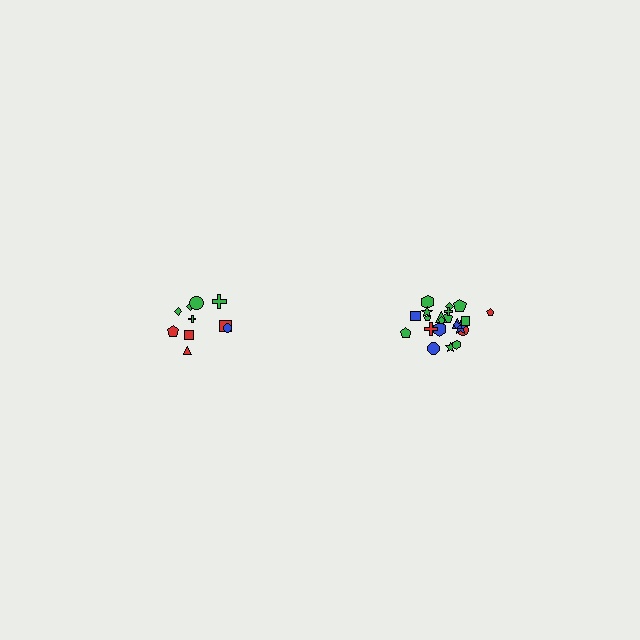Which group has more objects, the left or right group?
The right group.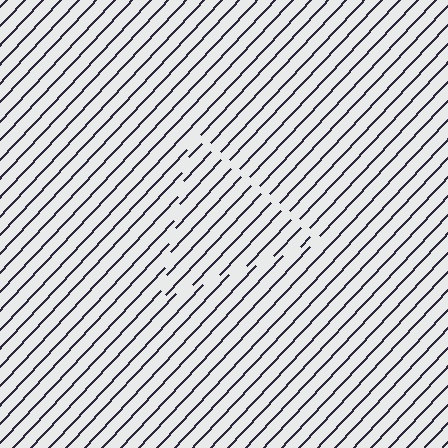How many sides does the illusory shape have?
3 sides — the line-ends trace a triangle.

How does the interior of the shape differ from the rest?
The interior of the shape contains the same grating, shifted by half a period — the contour is defined by the phase discontinuity where line-ends from the inner and outer gratings abut.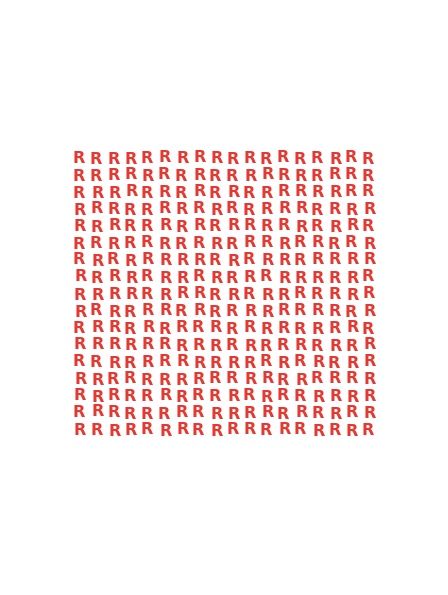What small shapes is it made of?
It is made of small letter R's.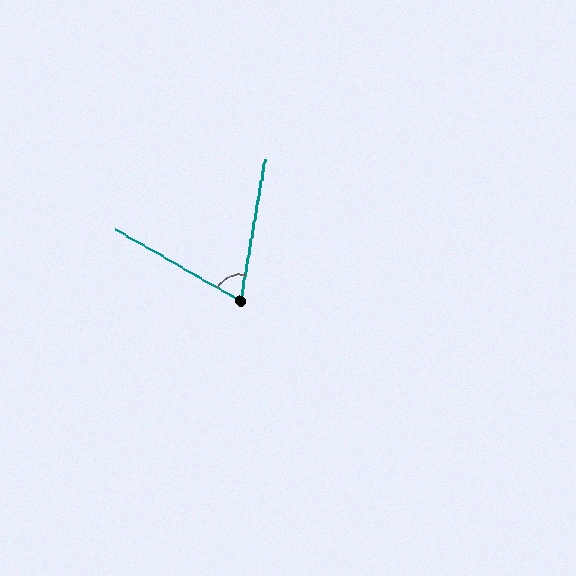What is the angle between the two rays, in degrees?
Approximately 70 degrees.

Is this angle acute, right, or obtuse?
It is acute.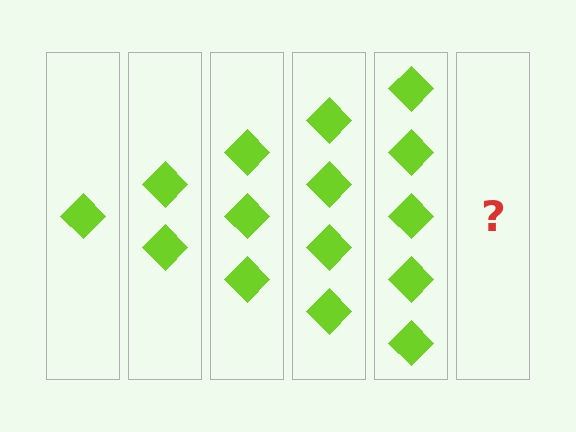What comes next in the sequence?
The next element should be 6 diamonds.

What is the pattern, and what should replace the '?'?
The pattern is that each step adds one more diamond. The '?' should be 6 diamonds.